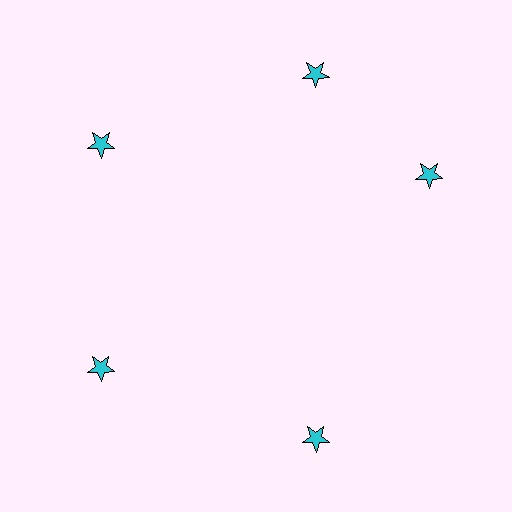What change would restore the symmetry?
The symmetry would be restored by rotating it back into even spacing with its neighbors so that all 5 stars sit at equal angles and equal distance from the center.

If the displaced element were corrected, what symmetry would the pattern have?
It would have 5-fold rotational symmetry — the pattern would map onto itself every 72 degrees.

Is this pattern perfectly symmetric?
No. The 5 cyan stars are arranged in a ring, but one element near the 3 o'clock position is rotated out of alignment along the ring, breaking the 5-fold rotational symmetry.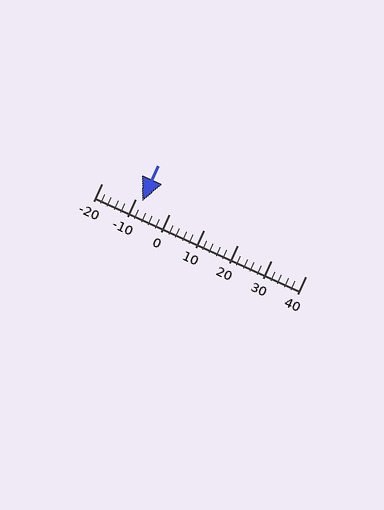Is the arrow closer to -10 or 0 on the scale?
The arrow is closer to -10.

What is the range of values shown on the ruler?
The ruler shows values from -20 to 40.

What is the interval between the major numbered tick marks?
The major tick marks are spaced 10 units apart.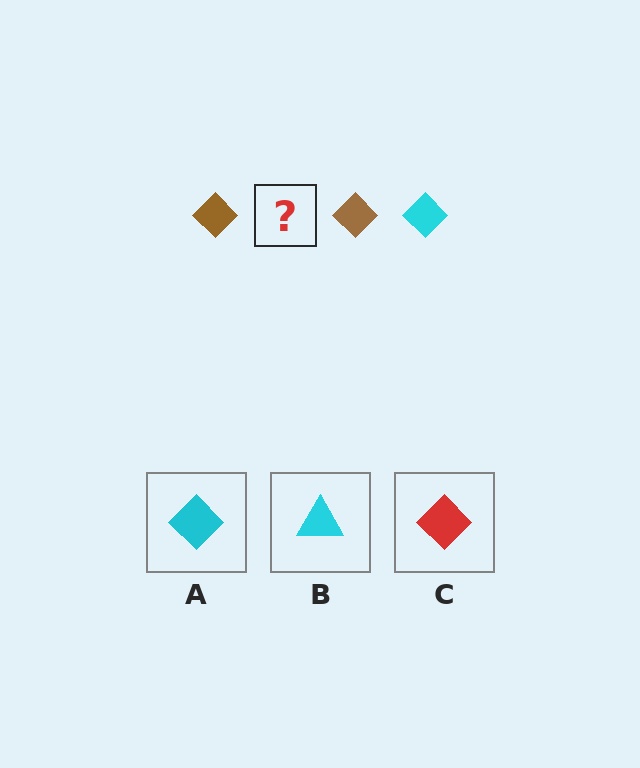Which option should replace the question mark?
Option A.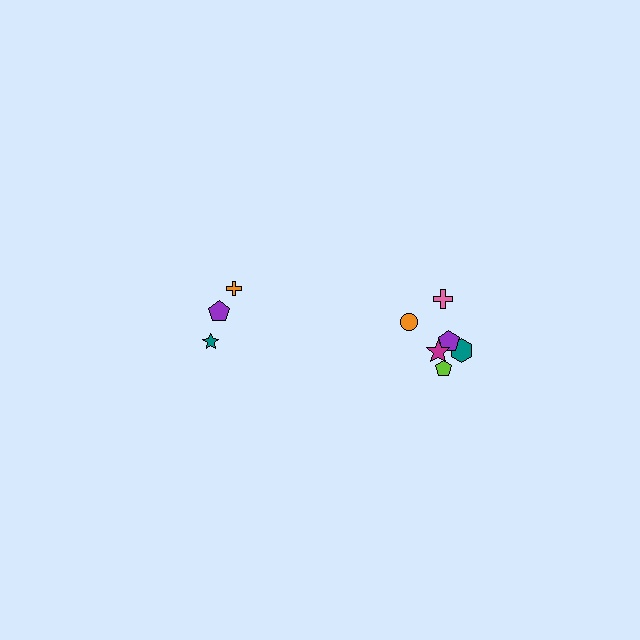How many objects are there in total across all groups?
There are 9 objects.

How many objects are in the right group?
There are 6 objects.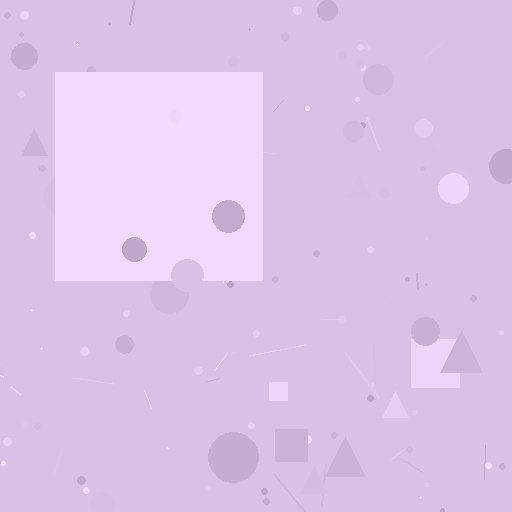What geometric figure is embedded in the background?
A square is embedded in the background.